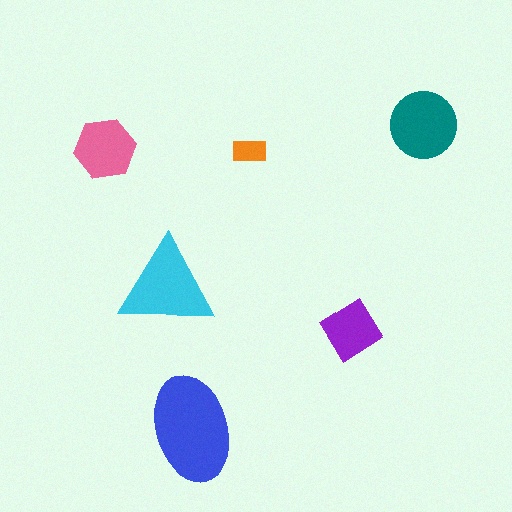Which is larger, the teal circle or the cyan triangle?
The cyan triangle.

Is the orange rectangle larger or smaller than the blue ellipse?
Smaller.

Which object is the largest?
The blue ellipse.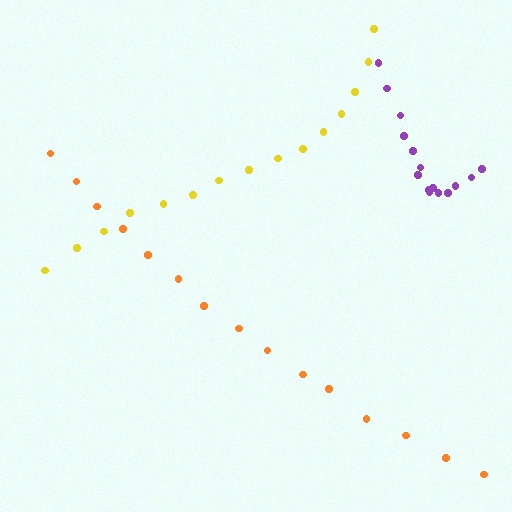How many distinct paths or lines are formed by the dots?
There are 3 distinct paths.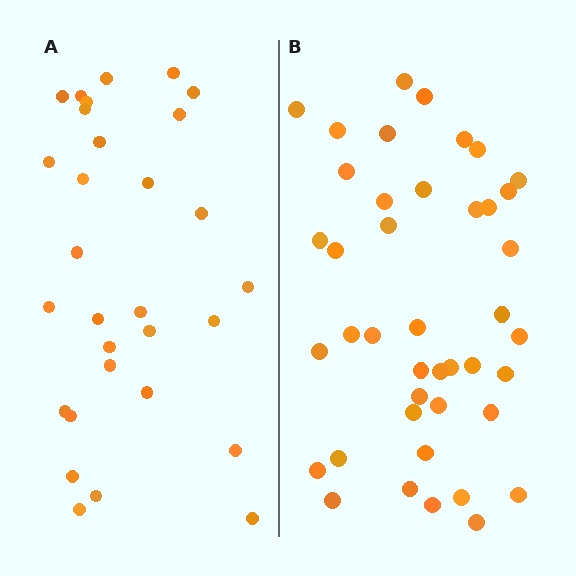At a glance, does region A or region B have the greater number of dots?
Region B (the right region) has more dots.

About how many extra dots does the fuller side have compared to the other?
Region B has roughly 12 or so more dots than region A.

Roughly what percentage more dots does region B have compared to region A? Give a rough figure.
About 40% more.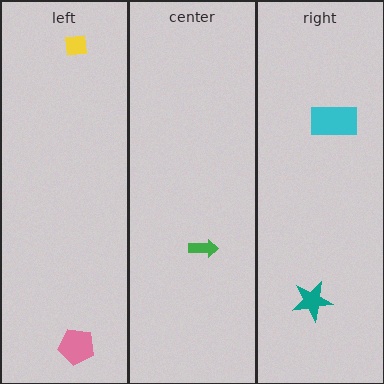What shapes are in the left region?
The yellow square, the pink pentagon.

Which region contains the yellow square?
The left region.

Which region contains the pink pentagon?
The left region.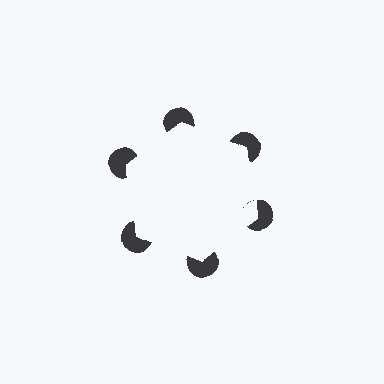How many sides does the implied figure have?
6 sides.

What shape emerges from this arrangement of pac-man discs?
An illusory hexagon — its edges are inferred from the aligned wedge cuts in the pac-man discs, not physically drawn.